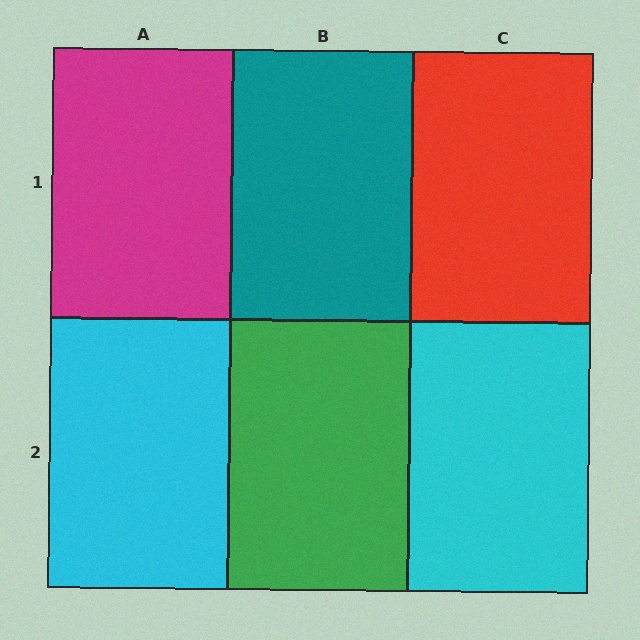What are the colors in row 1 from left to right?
Magenta, teal, red.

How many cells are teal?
1 cell is teal.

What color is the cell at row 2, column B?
Green.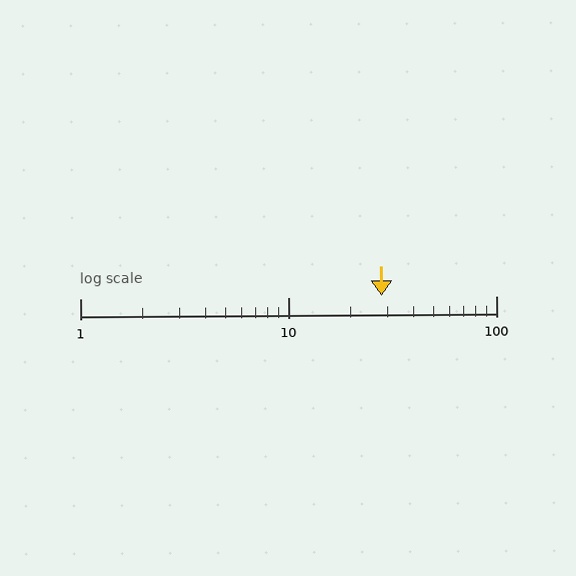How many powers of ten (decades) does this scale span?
The scale spans 2 decades, from 1 to 100.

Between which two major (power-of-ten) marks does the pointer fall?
The pointer is between 10 and 100.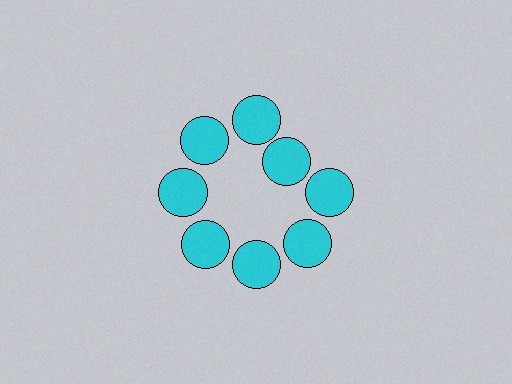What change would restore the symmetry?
The symmetry would be restored by moving it outward, back onto the ring so that all 8 circles sit at equal angles and equal distance from the center.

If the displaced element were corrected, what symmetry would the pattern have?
It would have 8-fold rotational symmetry — the pattern would map onto itself every 45 degrees.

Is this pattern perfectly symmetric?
No. The 8 cyan circles are arranged in a ring, but one element near the 2 o'clock position is pulled inward toward the center, breaking the 8-fold rotational symmetry.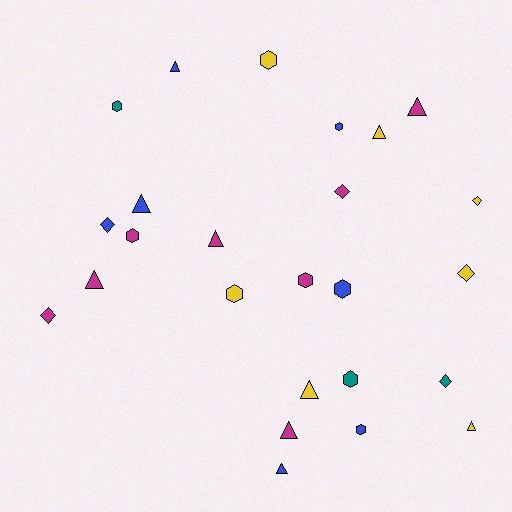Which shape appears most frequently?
Triangle, with 10 objects.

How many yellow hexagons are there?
There are 2 yellow hexagons.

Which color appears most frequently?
Magenta, with 8 objects.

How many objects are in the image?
There are 25 objects.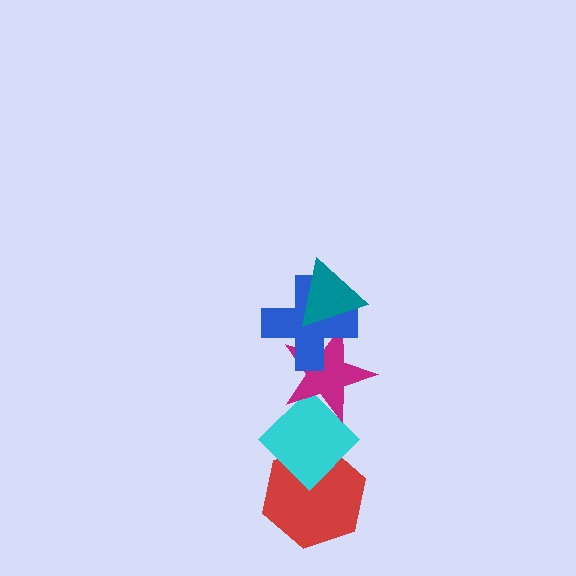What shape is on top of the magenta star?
The blue cross is on top of the magenta star.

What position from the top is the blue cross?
The blue cross is 2nd from the top.